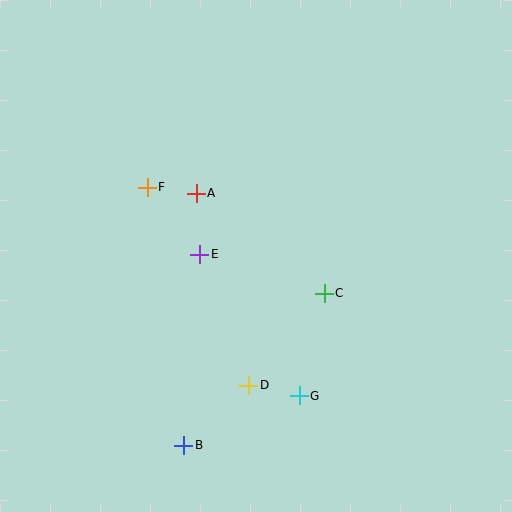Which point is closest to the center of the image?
Point E at (200, 254) is closest to the center.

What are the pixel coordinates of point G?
Point G is at (299, 396).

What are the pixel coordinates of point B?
Point B is at (184, 445).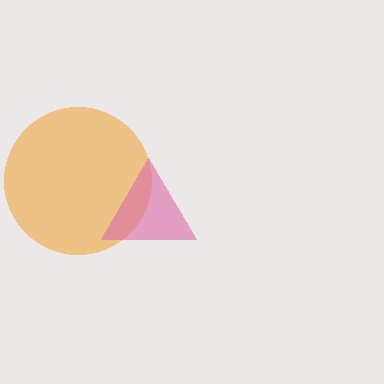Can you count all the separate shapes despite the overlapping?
Yes, there are 2 separate shapes.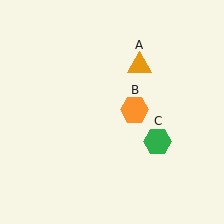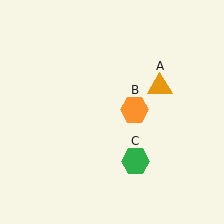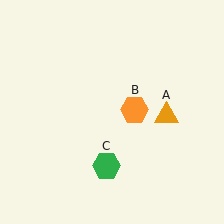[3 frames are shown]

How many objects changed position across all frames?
2 objects changed position: orange triangle (object A), green hexagon (object C).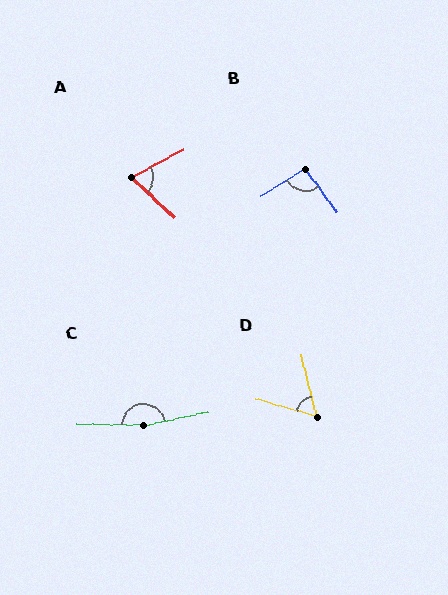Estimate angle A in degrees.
Approximately 71 degrees.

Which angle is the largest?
C, at approximately 168 degrees.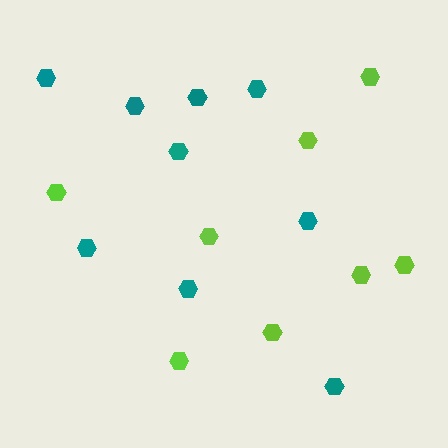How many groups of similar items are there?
There are 2 groups: one group of lime hexagons (8) and one group of teal hexagons (9).